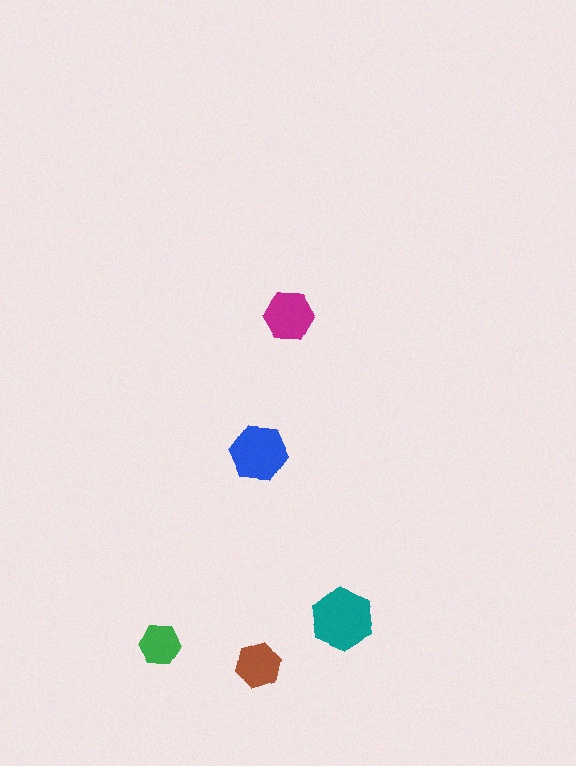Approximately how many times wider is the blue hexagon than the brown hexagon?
About 1.5 times wider.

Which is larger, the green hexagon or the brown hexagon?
The brown one.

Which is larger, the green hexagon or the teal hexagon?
The teal one.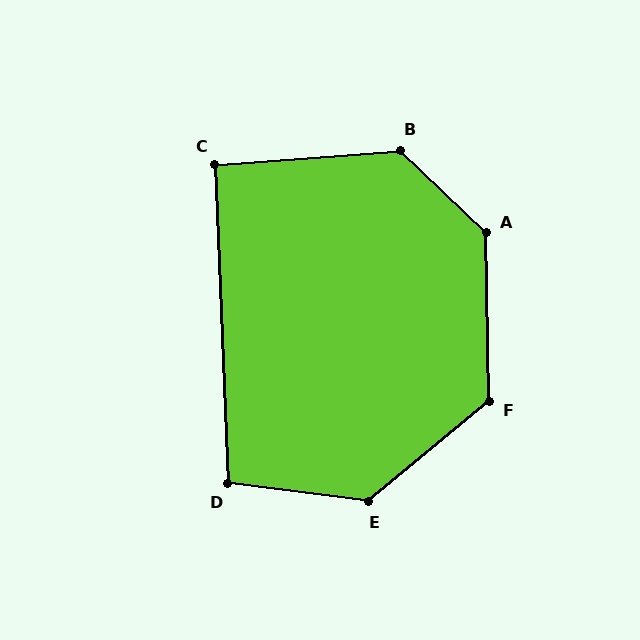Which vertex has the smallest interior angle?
C, at approximately 92 degrees.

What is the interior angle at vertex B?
Approximately 132 degrees (obtuse).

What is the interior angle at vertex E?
Approximately 133 degrees (obtuse).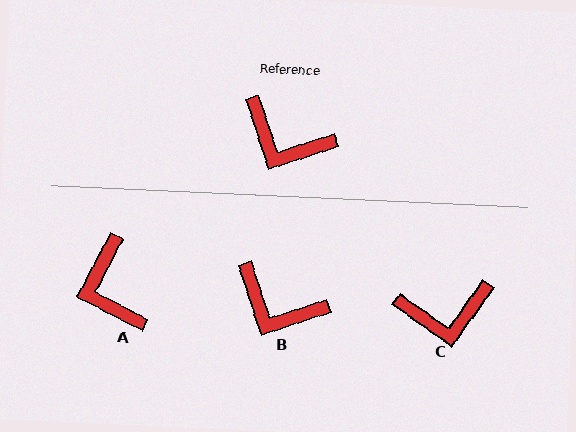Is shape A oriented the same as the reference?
No, it is off by about 45 degrees.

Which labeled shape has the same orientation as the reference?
B.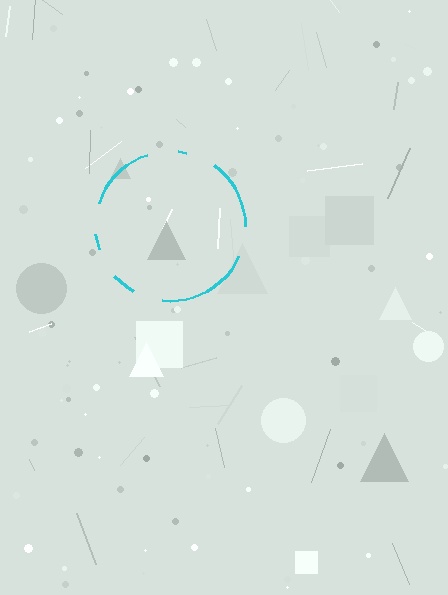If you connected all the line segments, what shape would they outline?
They would outline a circle.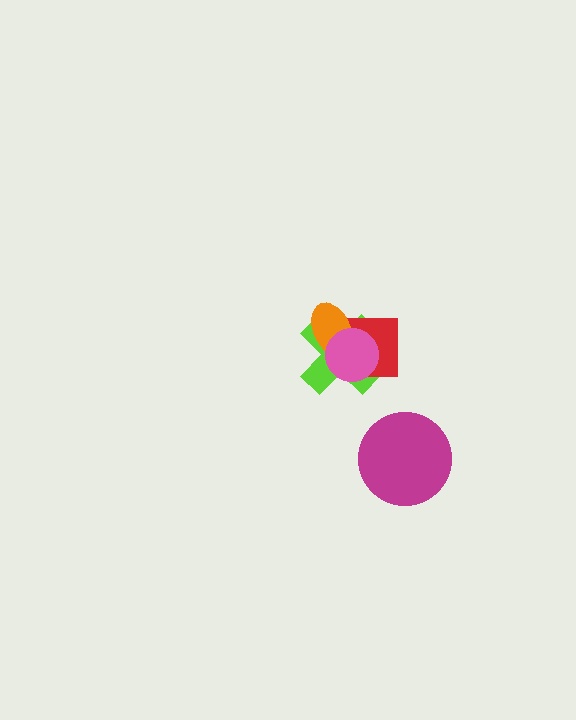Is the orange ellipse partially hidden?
Yes, it is partially covered by another shape.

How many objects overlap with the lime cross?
3 objects overlap with the lime cross.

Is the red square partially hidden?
Yes, it is partially covered by another shape.